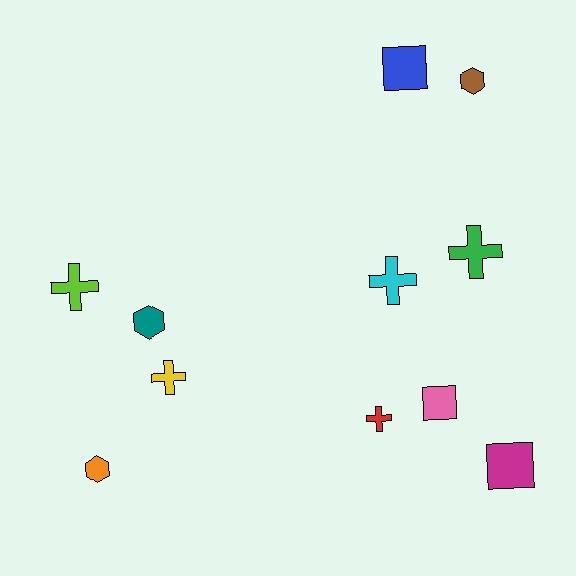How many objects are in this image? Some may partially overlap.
There are 11 objects.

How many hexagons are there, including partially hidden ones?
There are 3 hexagons.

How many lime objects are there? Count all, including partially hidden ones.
There is 1 lime object.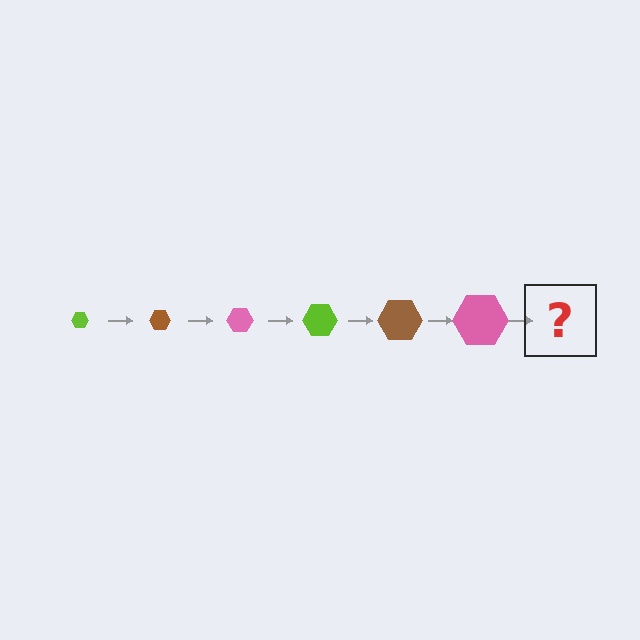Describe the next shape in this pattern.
It should be a lime hexagon, larger than the previous one.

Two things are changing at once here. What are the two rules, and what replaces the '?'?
The two rules are that the hexagon grows larger each step and the color cycles through lime, brown, and pink. The '?' should be a lime hexagon, larger than the previous one.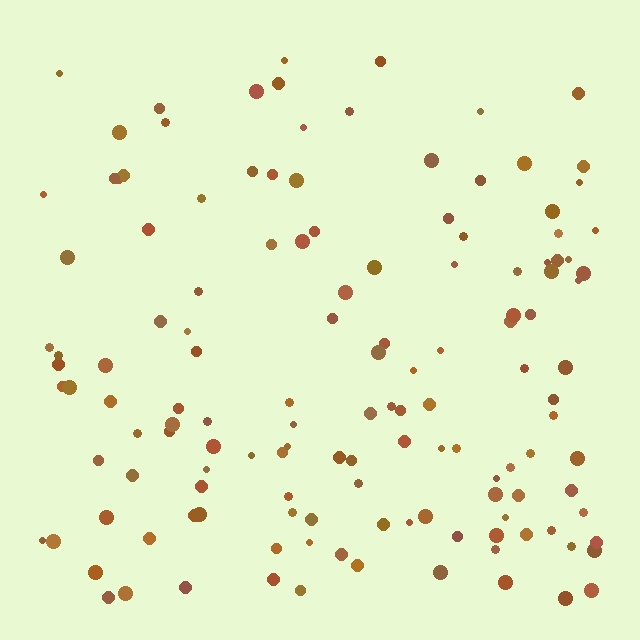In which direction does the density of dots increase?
From top to bottom, with the bottom side densest.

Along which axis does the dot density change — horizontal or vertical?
Vertical.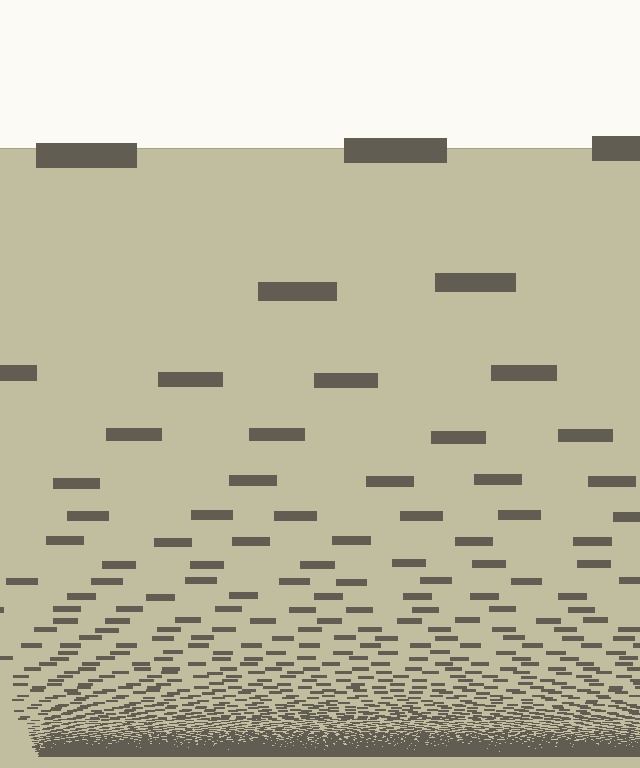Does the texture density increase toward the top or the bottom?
Density increases toward the bottom.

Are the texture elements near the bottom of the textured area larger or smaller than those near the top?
Smaller. The gradient is inverted — elements near the bottom are smaller and denser.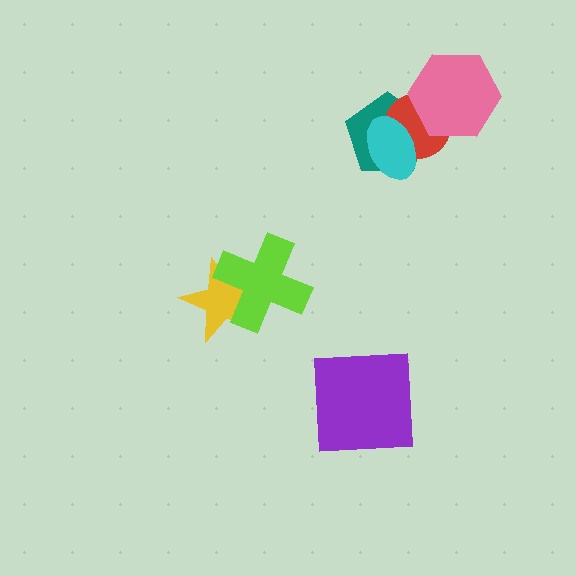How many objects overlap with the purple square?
0 objects overlap with the purple square.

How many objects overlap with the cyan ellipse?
2 objects overlap with the cyan ellipse.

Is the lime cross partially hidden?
No, no other shape covers it.